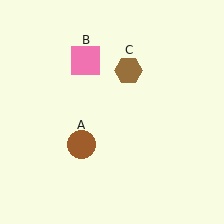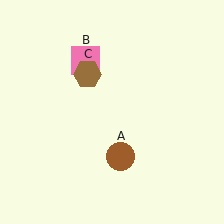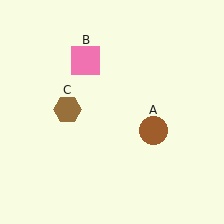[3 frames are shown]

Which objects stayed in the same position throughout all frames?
Pink square (object B) remained stationary.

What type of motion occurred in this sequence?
The brown circle (object A), brown hexagon (object C) rotated counterclockwise around the center of the scene.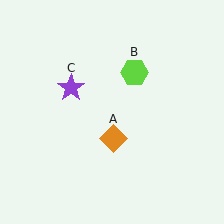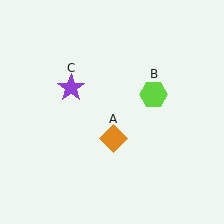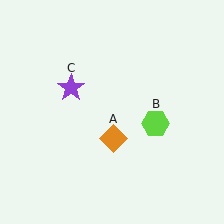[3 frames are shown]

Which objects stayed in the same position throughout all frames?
Orange diamond (object A) and purple star (object C) remained stationary.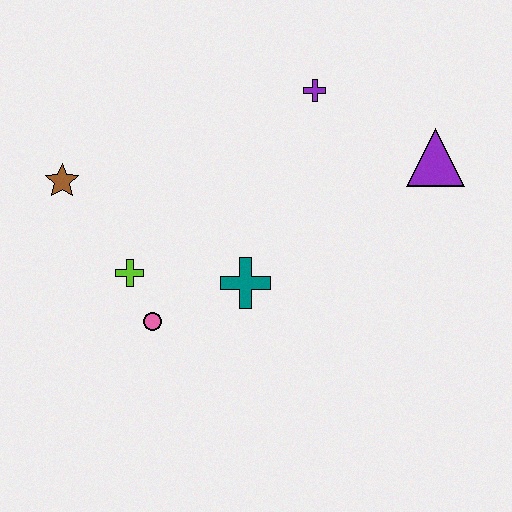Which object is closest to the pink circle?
The lime cross is closest to the pink circle.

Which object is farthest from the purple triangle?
The brown star is farthest from the purple triangle.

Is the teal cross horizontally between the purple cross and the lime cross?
Yes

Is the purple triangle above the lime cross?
Yes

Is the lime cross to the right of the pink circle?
No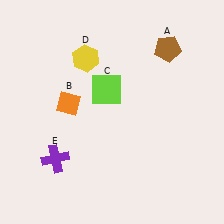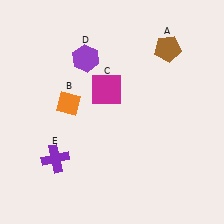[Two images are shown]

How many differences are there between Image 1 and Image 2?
There are 2 differences between the two images.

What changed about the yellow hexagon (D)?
In Image 1, D is yellow. In Image 2, it changed to purple.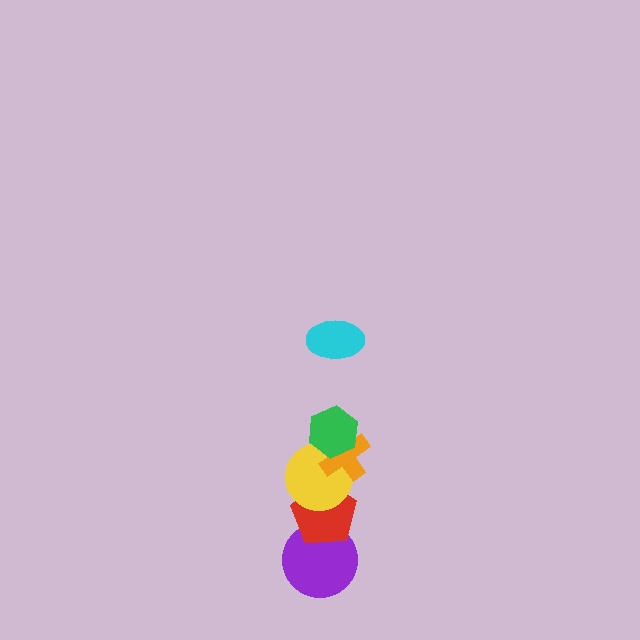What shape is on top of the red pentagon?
The yellow circle is on top of the red pentagon.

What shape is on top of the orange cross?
The green hexagon is on top of the orange cross.